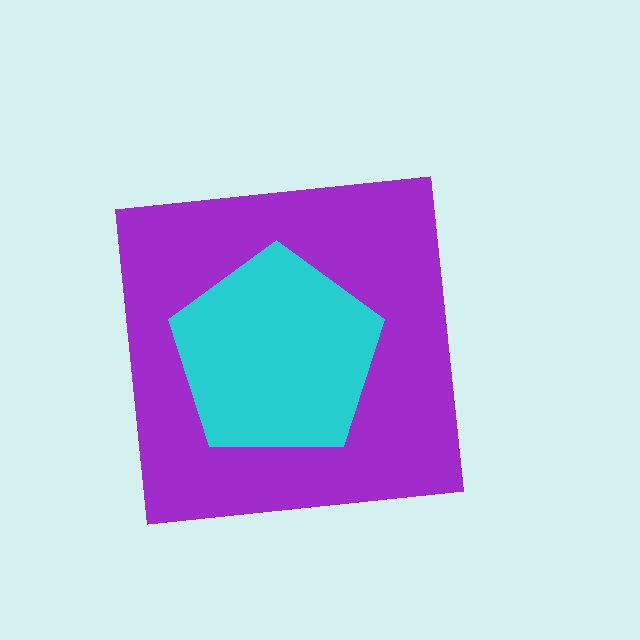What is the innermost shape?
The cyan pentagon.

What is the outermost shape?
The purple square.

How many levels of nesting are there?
2.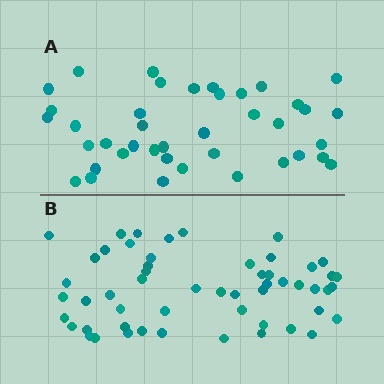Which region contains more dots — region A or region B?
Region B (the bottom region) has more dots.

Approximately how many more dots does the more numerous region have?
Region B has approximately 15 more dots than region A.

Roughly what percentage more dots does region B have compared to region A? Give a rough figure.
About 35% more.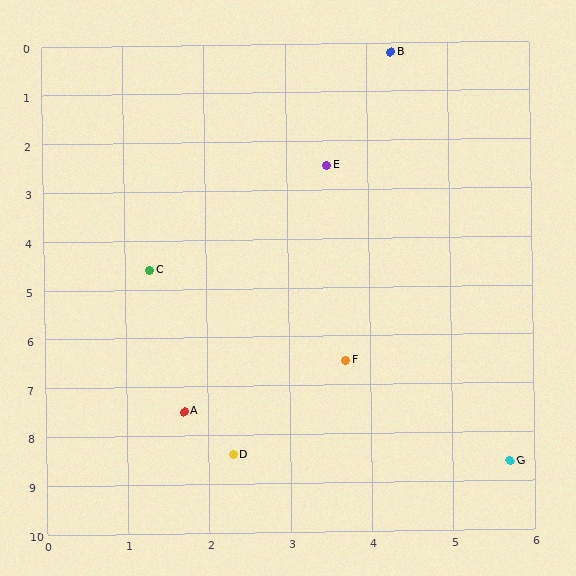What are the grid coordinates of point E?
Point E is at approximately (3.5, 2.5).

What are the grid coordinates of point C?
Point C is at approximately (1.3, 4.6).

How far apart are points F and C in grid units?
Points F and C are about 3.1 grid units apart.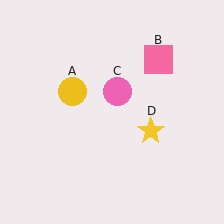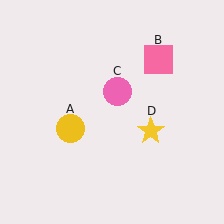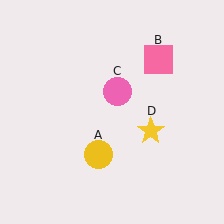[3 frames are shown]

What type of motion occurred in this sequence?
The yellow circle (object A) rotated counterclockwise around the center of the scene.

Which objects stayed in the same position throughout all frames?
Pink square (object B) and pink circle (object C) and yellow star (object D) remained stationary.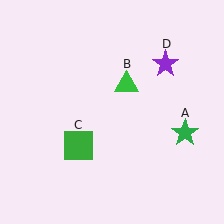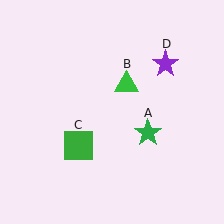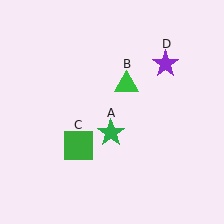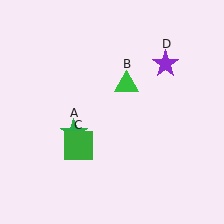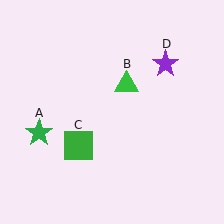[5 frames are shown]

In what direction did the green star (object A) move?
The green star (object A) moved left.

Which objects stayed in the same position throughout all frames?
Green triangle (object B) and green square (object C) and purple star (object D) remained stationary.